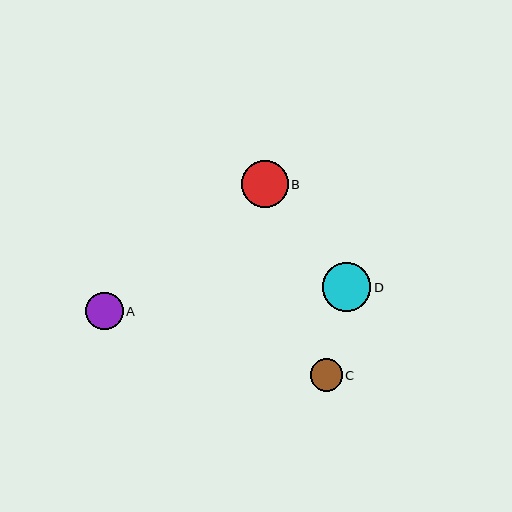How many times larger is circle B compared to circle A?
Circle B is approximately 1.3 times the size of circle A.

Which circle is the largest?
Circle D is the largest with a size of approximately 48 pixels.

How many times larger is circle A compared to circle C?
Circle A is approximately 1.2 times the size of circle C.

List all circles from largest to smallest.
From largest to smallest: D, B, A, C.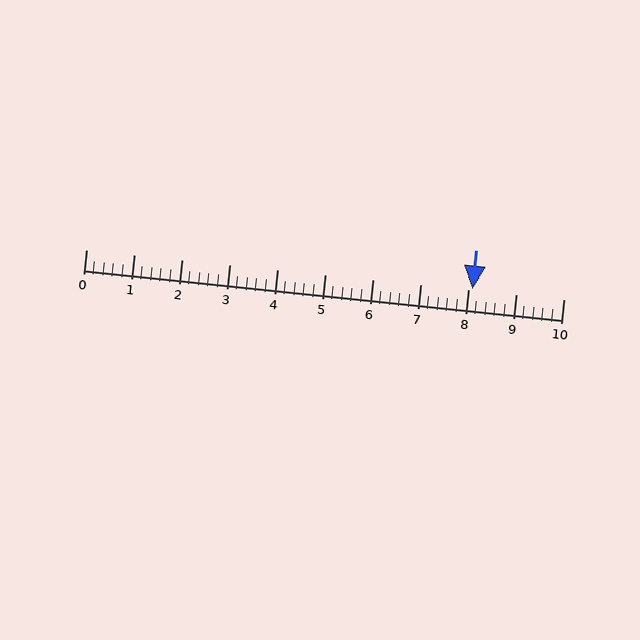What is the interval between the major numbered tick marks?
The major tick marks are spaced 1 units apart.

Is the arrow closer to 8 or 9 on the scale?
The arrow is closer to 8.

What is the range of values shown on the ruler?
The ruler shows values from 0 to 10.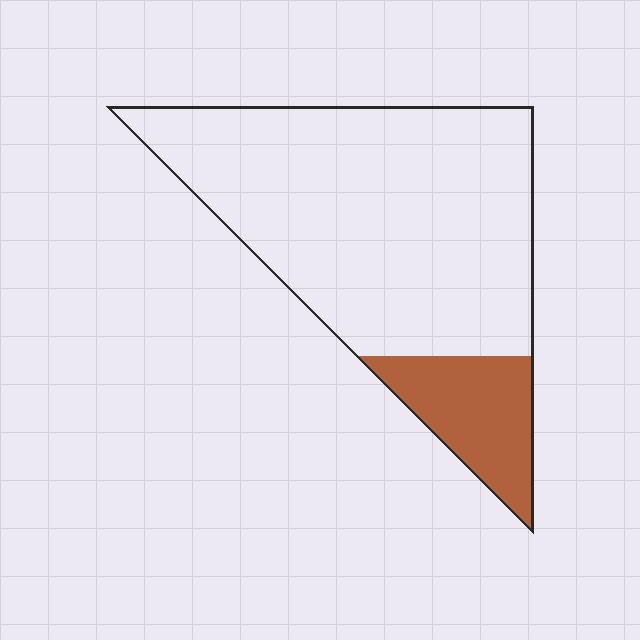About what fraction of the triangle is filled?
About one sixth (1/6).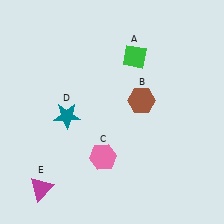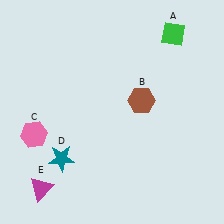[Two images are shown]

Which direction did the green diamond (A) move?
The green diamond (A) moved right.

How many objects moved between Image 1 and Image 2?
3 objects moved between the two images.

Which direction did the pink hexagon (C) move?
The pink hexagon (C) moved left.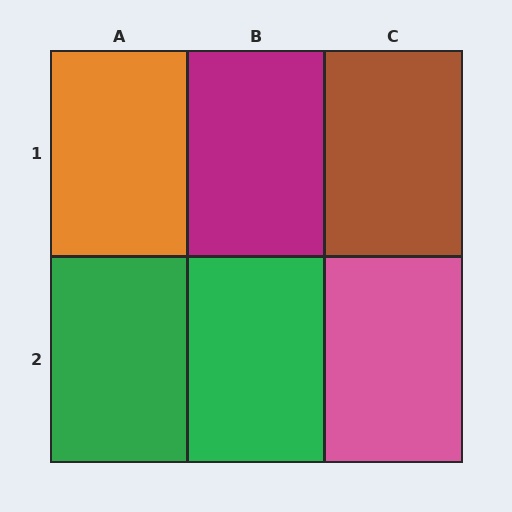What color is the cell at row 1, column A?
Orange.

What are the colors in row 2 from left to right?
Green, green, pink.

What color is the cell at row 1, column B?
Magenta.